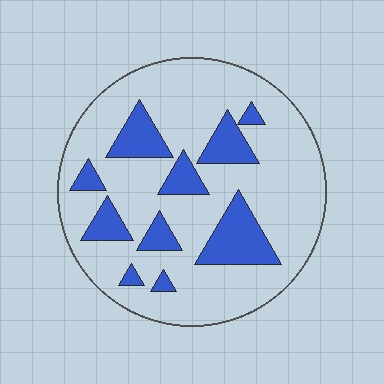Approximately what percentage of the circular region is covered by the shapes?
Approximately 20%.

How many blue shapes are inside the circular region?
10.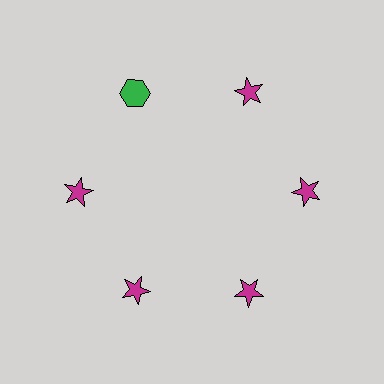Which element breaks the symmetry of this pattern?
The green hexagon at roughly the 11 o'clock position breaks the symmetry. All other shapes are magenta stars.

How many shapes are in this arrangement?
There are 6 shapes arranged in a ring pattern.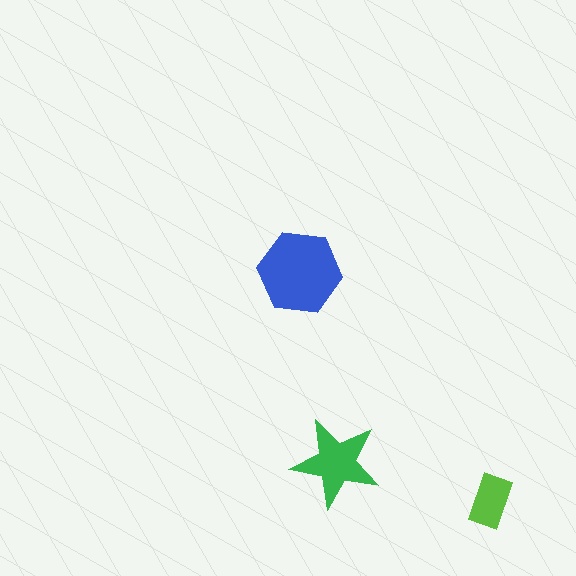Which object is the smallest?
The lime rectangle.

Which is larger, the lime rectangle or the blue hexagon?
The blue hexagon.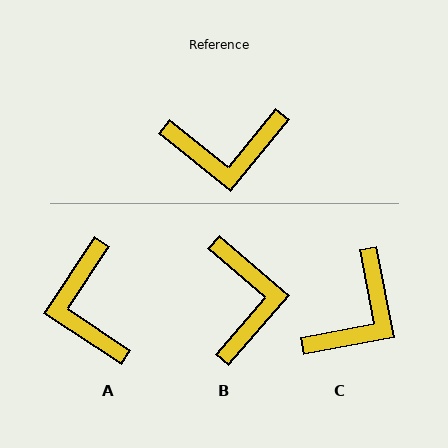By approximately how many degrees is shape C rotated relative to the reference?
Approximately 50 degrees counter-clockwise.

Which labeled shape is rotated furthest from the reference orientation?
B, about 88 degrees away.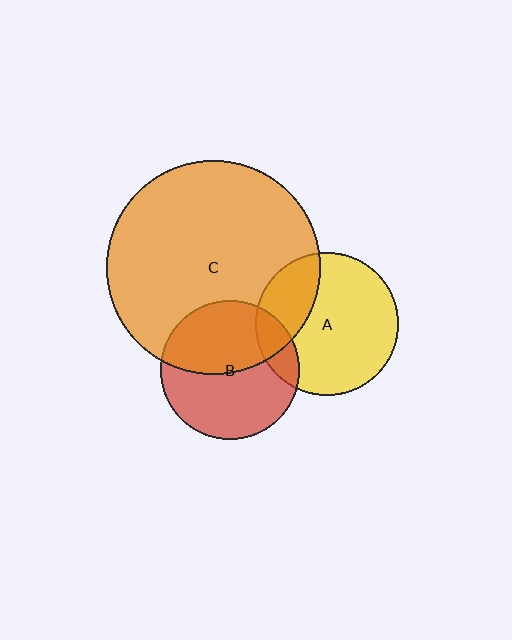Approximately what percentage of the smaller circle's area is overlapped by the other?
Approximately 15%.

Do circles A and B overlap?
Yes.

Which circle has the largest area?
Circle C (orange).